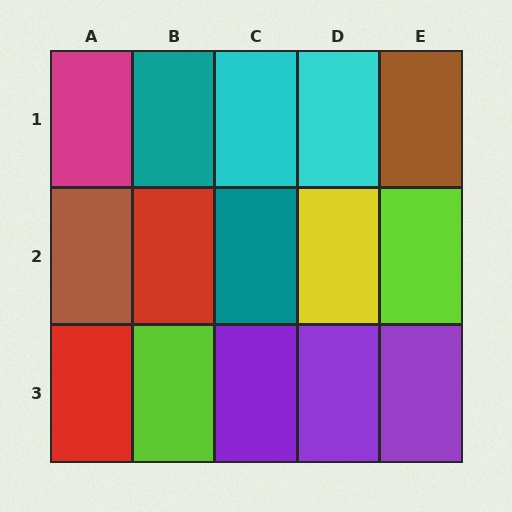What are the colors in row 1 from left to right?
Magenta, teal, cyan, cyan, brown.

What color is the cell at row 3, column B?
Lime.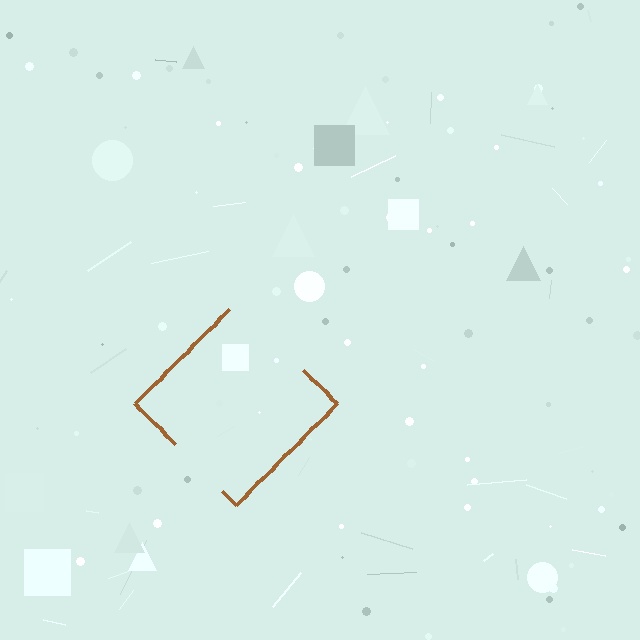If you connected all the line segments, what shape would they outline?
They would outline a diamond.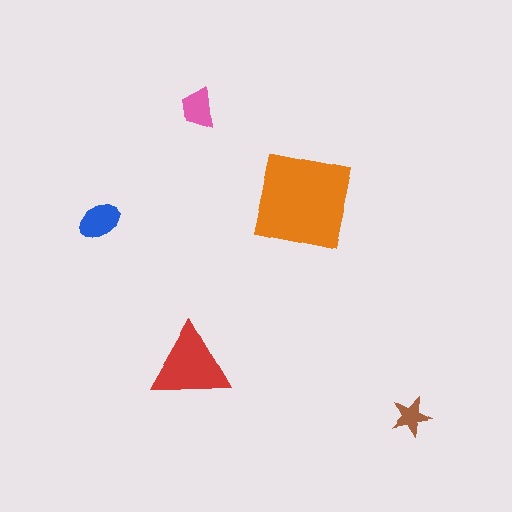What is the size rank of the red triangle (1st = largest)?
2nd.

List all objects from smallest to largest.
The brown star, the pink trapezoid, the blue ellipse, the red triangle, the orange square.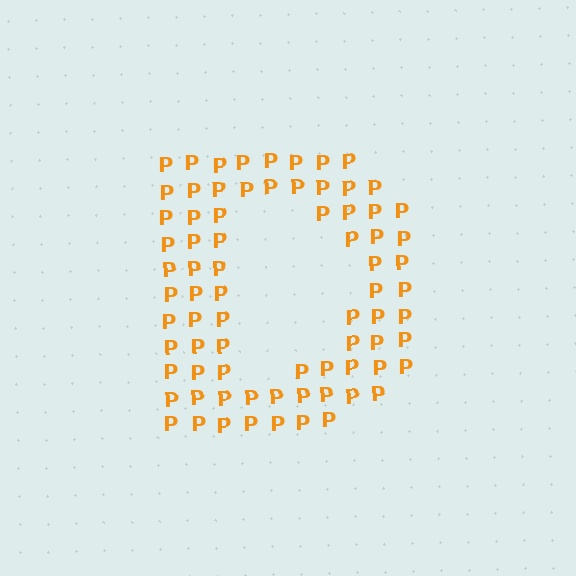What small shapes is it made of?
It is made of small letter P's.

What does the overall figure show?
The overall figure shows the letter D.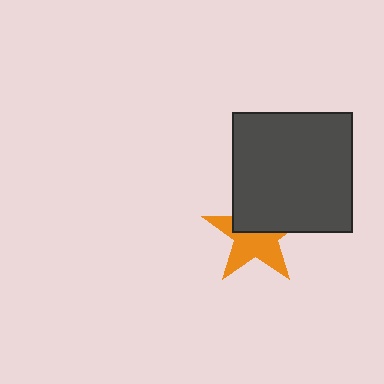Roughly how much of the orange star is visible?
About half of it is visible (roughly 55%).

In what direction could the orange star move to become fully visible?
The orange star could move down. That would shift it out from behind the dark gray square entirely.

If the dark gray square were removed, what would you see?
You would see the complete orange star.